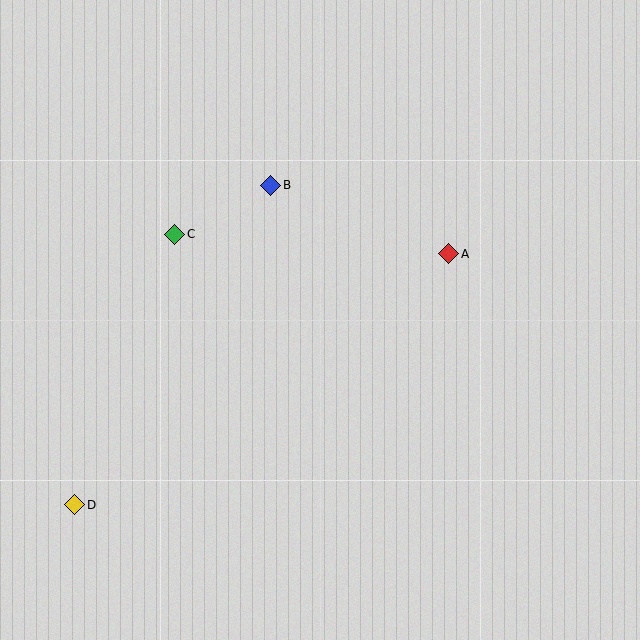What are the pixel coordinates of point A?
Point A is at (449, 254).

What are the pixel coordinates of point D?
Point D is at (75, 505).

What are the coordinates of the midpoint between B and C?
The midpoint between B and C is at (223, 210).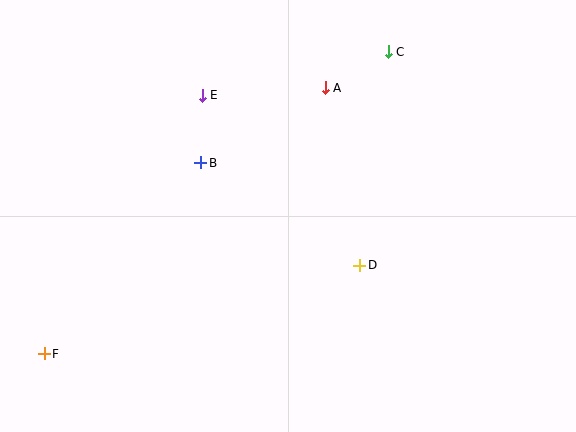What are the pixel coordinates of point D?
Point D is at (360, 265).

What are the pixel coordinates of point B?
Point B is at (201, 163).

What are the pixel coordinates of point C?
Point C is at (388, 52).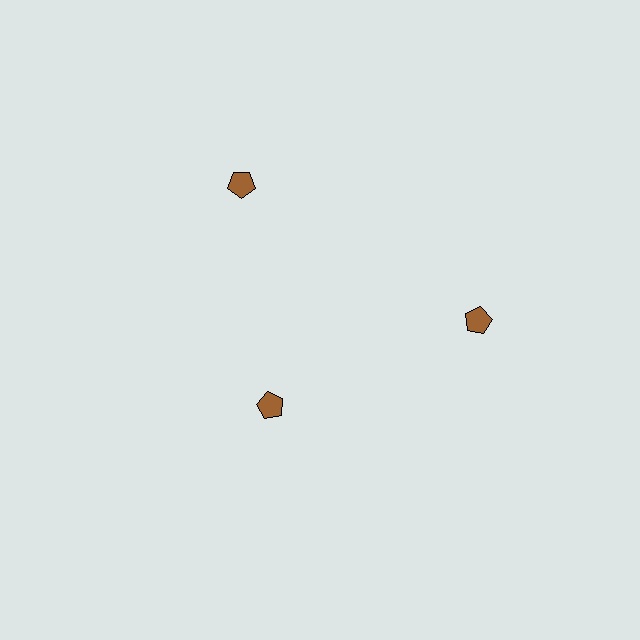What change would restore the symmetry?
The symmetry would be restored by moving it outward, back onto the ring so that all 3 pentagons sit at equal angles and equal distance from the center.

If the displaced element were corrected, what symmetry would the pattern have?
It would have 3-fold rotational symmetry — the pattern would map onto itself every 120 degrees.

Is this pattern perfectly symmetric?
No. The 3 brown pentagons are arranged in a ring, but one element near the 7 o'clock position is pulled inward toward the center, breaking the 3-fold rotational symmetry.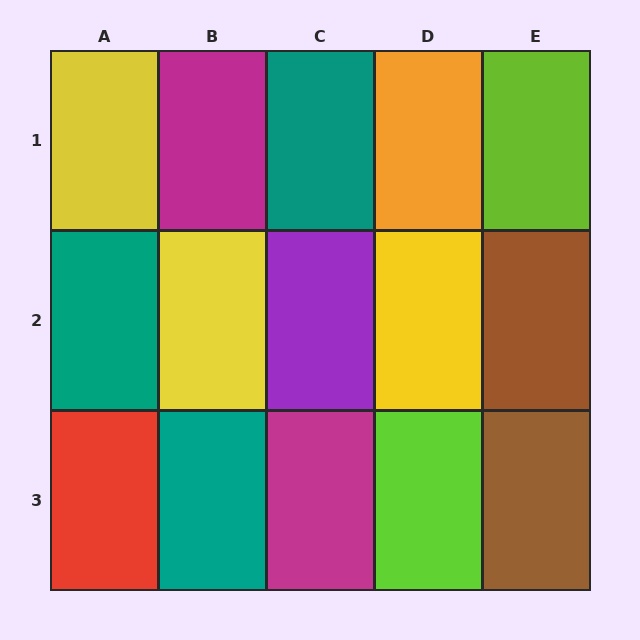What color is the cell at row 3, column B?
Teal.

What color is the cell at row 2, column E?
Brown.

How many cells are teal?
3 cells are teal.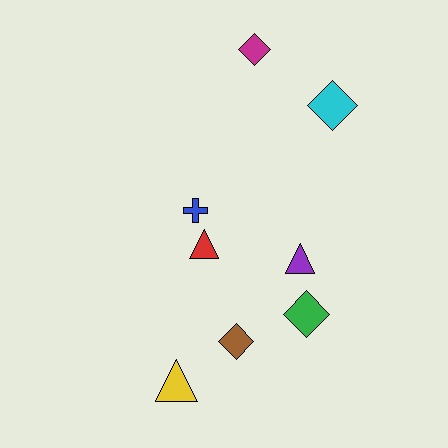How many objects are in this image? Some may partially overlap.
There are 8 objects.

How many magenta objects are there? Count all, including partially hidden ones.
There is 1 magenta object.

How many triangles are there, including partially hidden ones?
There are 3 triangles.